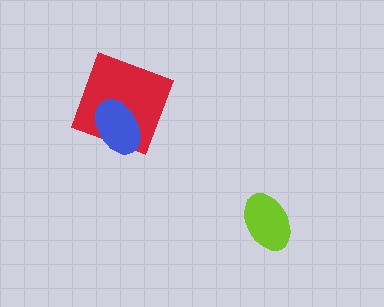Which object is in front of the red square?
The blue ellipse is in front of the red square.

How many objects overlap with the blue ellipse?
1 object overlaps with the blue ellipse.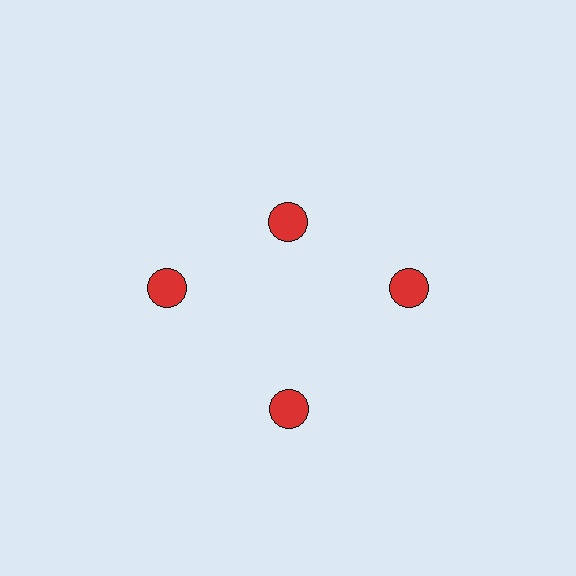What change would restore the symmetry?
The symmetry would be restored by moving it outward, back onto the ring so that all 4 circles sit at equal angles and equal distance from the center.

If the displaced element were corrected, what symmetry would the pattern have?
It would have 4-fold rotational symmetry — the pattern would map onto itself every 90 degrees.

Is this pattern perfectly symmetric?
No. The 4 red circles are arranged in a ring, but one element near the 12 o'clock position is pulled inward toward the center, breaking the 4-fold rotational symmetry.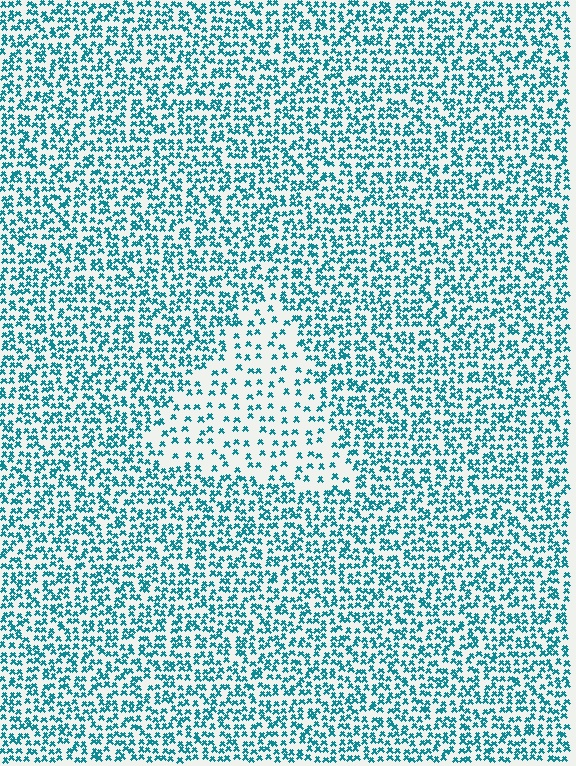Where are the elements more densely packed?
The elements are more densely packed outside the triangle boundary.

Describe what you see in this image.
The image contains small teal elements arranged at two different densities. A triangle-shaped region is visible where the elements are less densely packed than the surrounding area.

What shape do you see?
I see a triangle.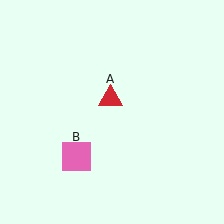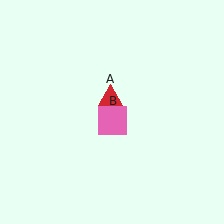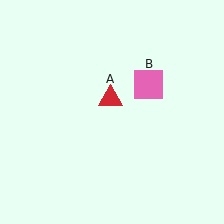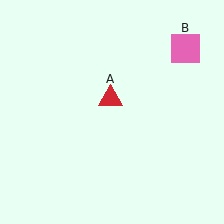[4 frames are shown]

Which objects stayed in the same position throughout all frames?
Red triangle (object A) remained stationary.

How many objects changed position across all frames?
1 object changed position: pink square (object B).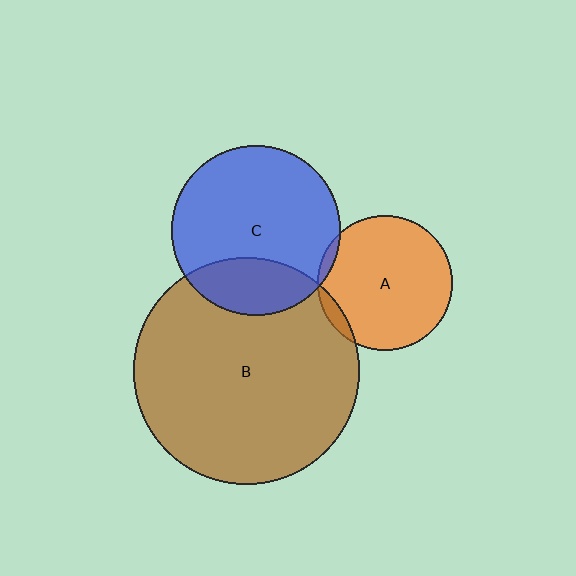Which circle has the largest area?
Circle B (brown).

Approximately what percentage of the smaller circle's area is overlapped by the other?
Approximately 5%.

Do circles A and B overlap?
Yes.